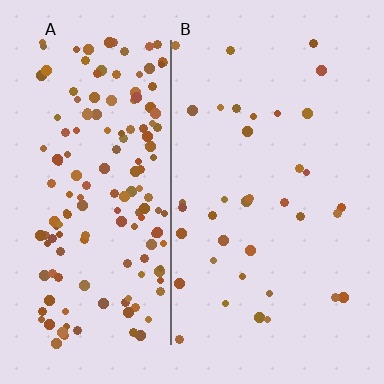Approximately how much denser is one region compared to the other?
Approximately 4.5× — region A over region B.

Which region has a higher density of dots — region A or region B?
A (the left).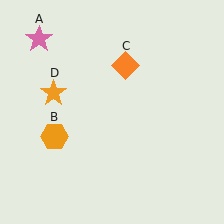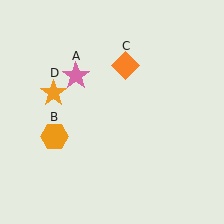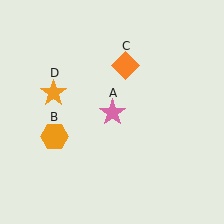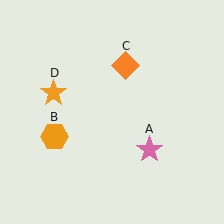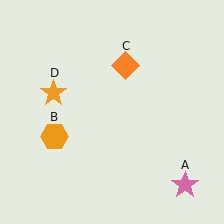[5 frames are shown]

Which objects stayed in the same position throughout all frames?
Orange hexagon (object B) and orange diamond (object C) and orange star (object D) remained stationary.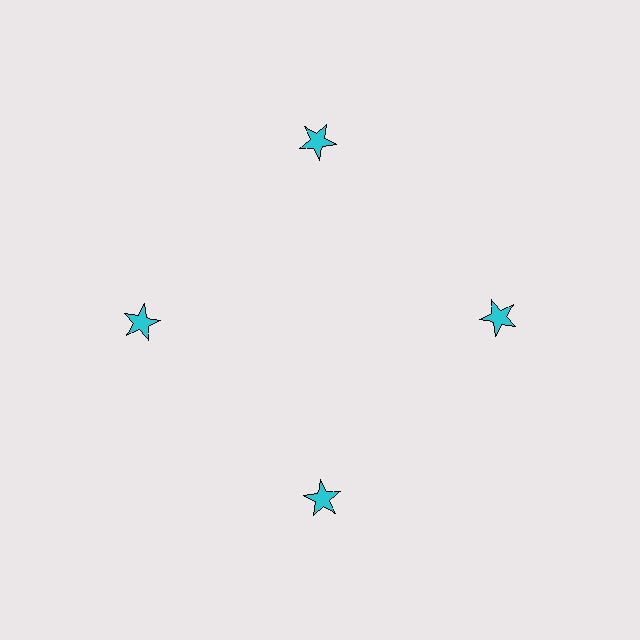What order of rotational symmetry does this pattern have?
This pattern has 4-fold rotational symmetry.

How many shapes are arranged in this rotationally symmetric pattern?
There are 4 shapes, arranged in 4 groups of 1.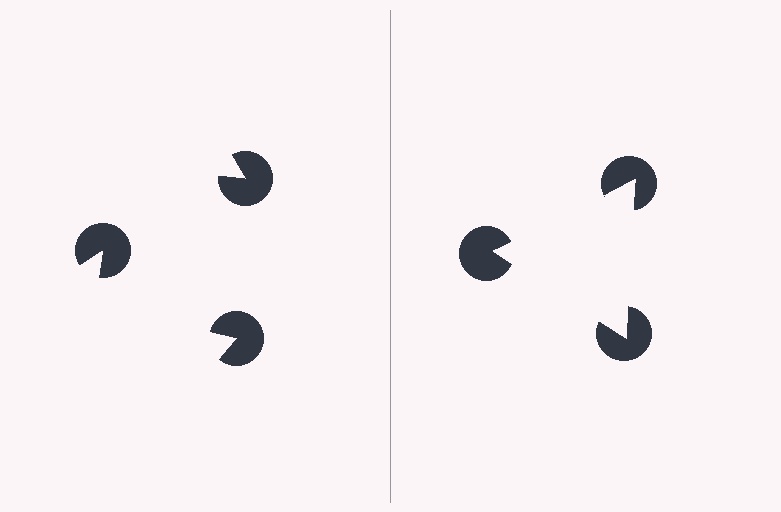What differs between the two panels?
The pac-man discs are positioned identically on both sides; only the wedge orientations differ. On the right they align to a triangle; on the left they are misaligned.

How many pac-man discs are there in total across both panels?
6 — 3 on each side.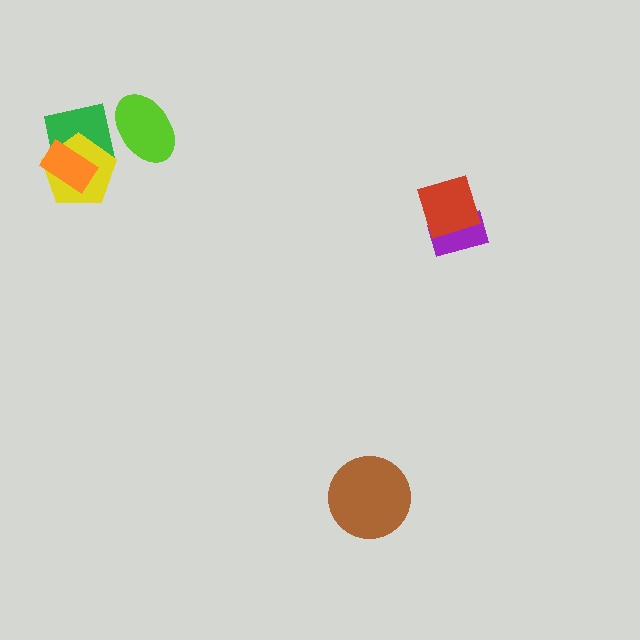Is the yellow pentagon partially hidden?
Yes, it is partially covered by another shape.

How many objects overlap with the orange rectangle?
2 objects overlap with the orange rectangle.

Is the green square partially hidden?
Yes, it is partially covered by another shape.